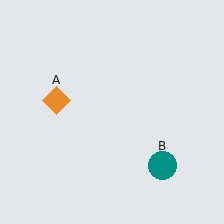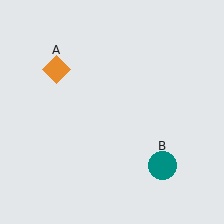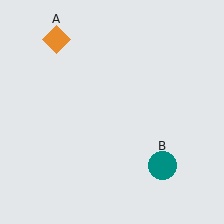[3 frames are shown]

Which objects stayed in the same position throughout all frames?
Teal circle (object B) remained stationary.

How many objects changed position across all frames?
1 object changed position: orange diamond (object A).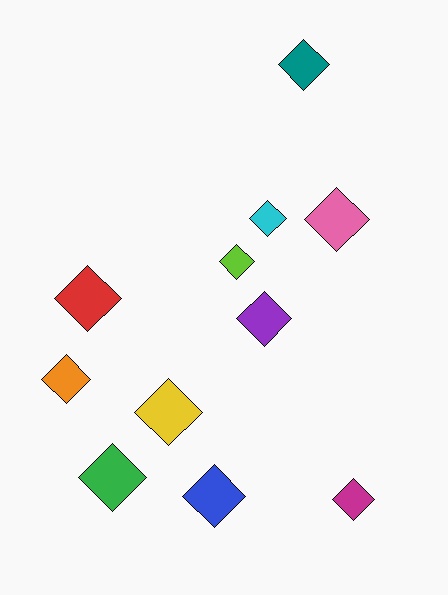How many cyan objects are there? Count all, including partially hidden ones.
There is 1 cyan object.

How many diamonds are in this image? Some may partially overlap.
There are 11 diamonds.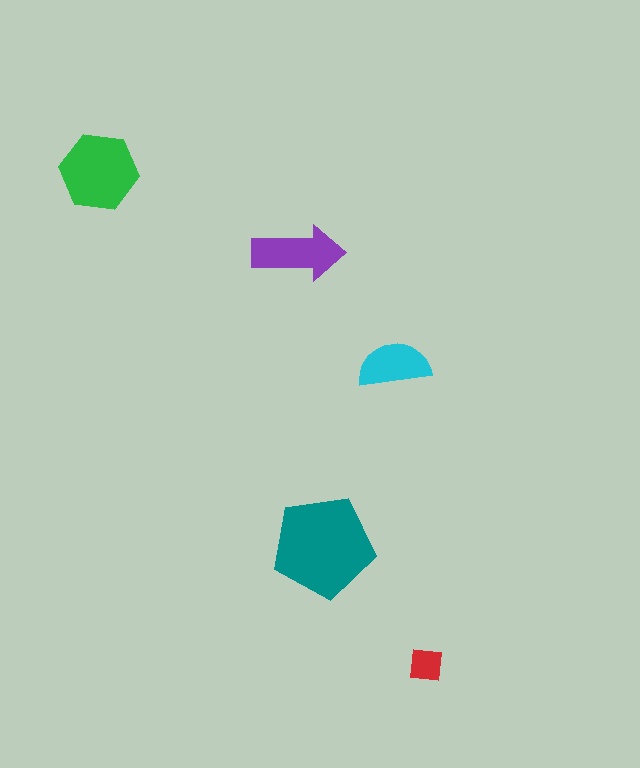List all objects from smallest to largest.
The red square, the cyan semicircle, the purple arrow, the green hexagon, the teal pentagon.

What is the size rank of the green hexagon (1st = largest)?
2nd.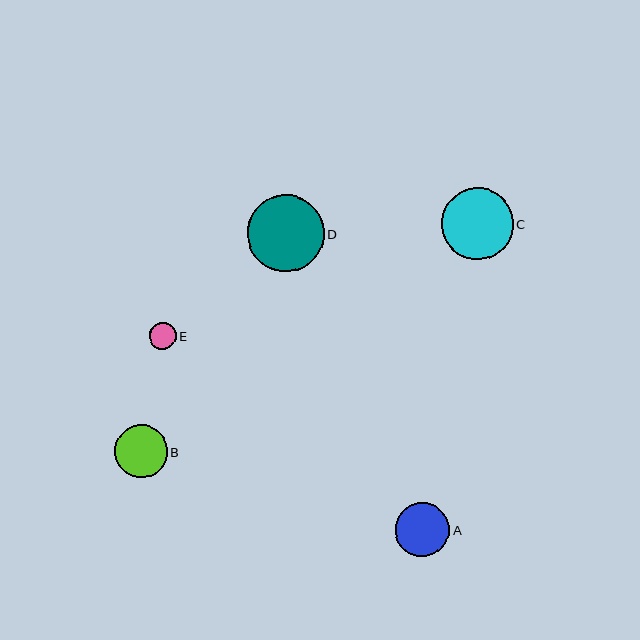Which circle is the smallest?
Circle E is the smallest with a size of approximately 27 pixels.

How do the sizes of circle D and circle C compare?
Circle D and circle C are approximately the same size.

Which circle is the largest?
Circle D is the largest with a size of approximately 77 pixels.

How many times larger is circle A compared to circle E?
Circle A is approximately 2.0 times the size of circle E.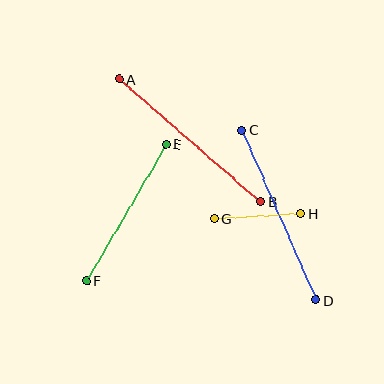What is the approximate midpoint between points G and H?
The midpoint is at approximately (258, 216) pixels.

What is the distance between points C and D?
The distance is approximately 186 pixels.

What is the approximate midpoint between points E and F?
The midpoint is at approximately (126, 213) pixels.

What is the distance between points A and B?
The distance is approximately 187 pixels.